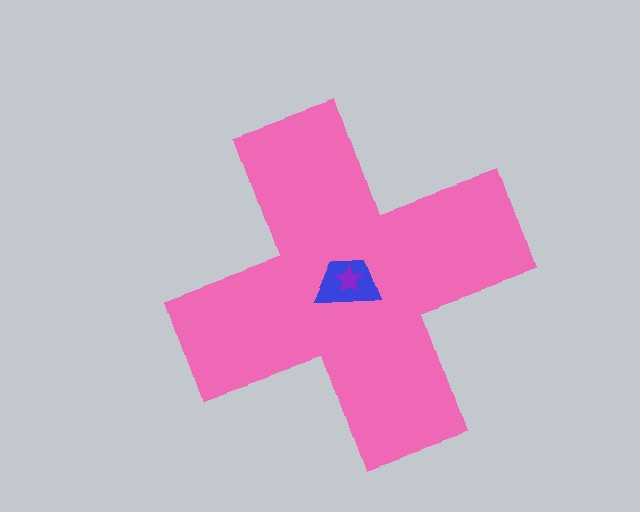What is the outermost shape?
The pink cross.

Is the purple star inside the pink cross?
Yes.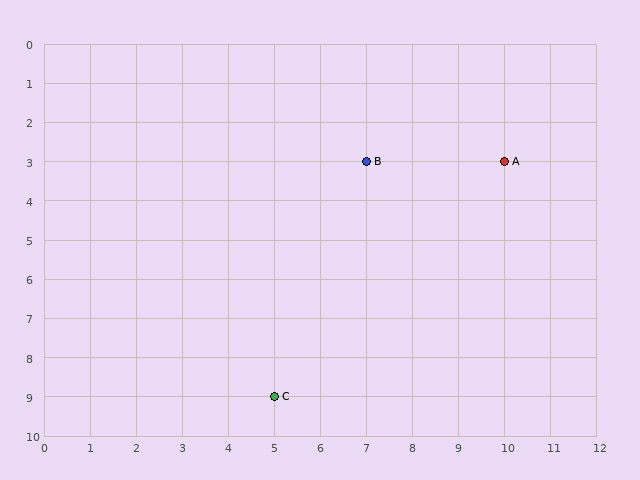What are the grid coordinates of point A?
Point A is at grid coordinates (10, 3).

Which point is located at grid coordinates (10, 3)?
Point A is at (10, 3).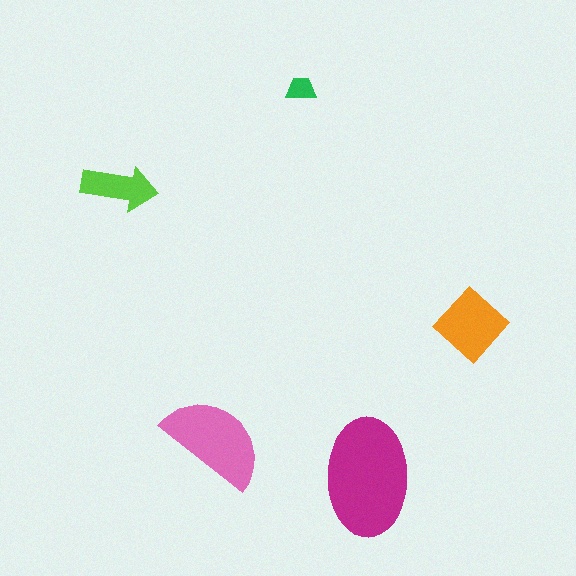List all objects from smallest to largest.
The green trapezoid, the lime arrow, the orange diamond, the pink semicircle, the magenta ellipse.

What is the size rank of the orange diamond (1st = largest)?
3rd.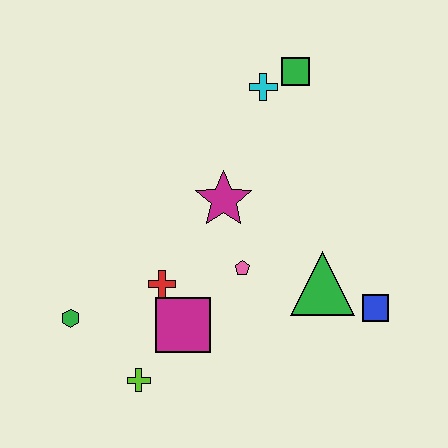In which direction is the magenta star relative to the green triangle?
The magenta star is to the left of the green triangle.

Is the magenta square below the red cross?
Yes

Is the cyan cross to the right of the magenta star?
Yes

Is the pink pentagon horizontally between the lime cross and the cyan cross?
Yes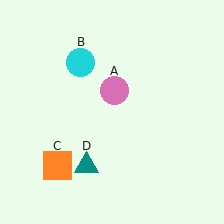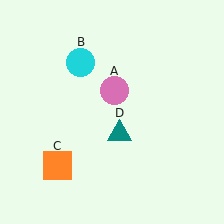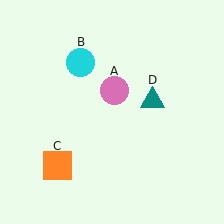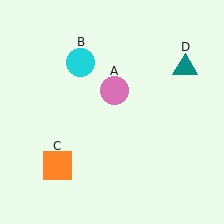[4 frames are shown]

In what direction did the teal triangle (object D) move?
The teal triangle (object D) moved up and to the right.